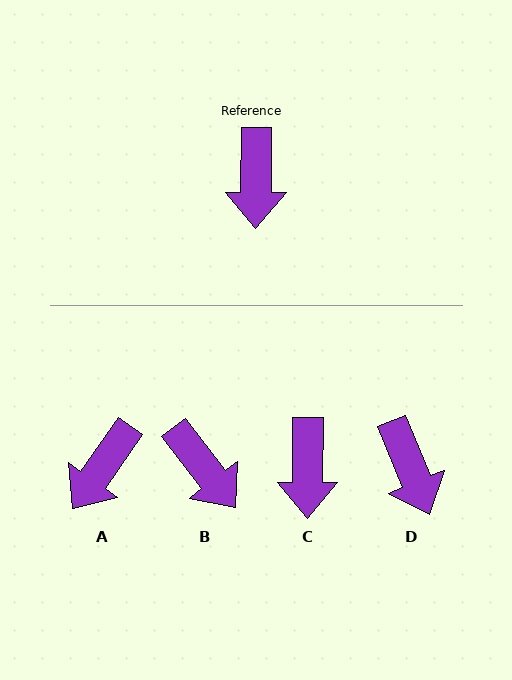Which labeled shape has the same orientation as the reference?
C.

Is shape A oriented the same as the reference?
No, it is off by about 35 degrees.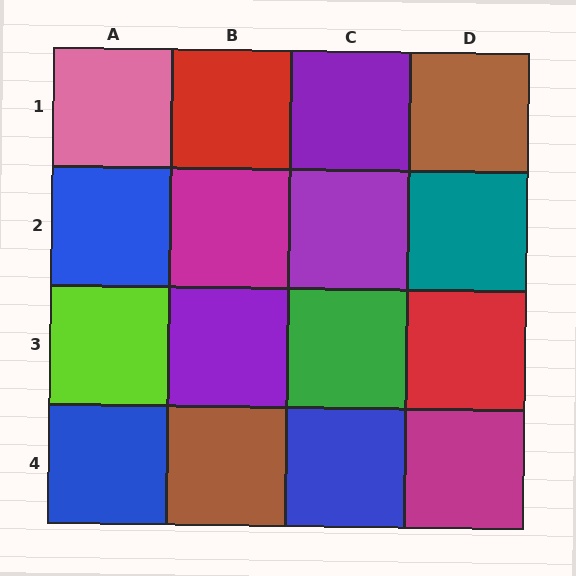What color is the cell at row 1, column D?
Brown.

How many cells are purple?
3 cells are purple.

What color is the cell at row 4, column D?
Magenta.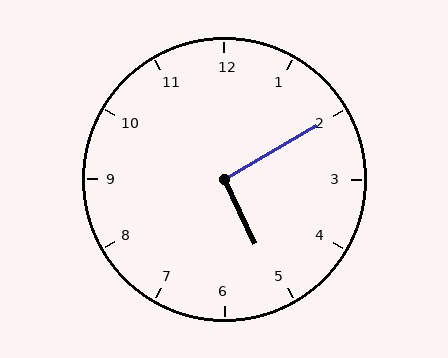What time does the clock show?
5:10.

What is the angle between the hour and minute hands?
Approximately 95 degrees.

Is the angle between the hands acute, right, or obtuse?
It is right.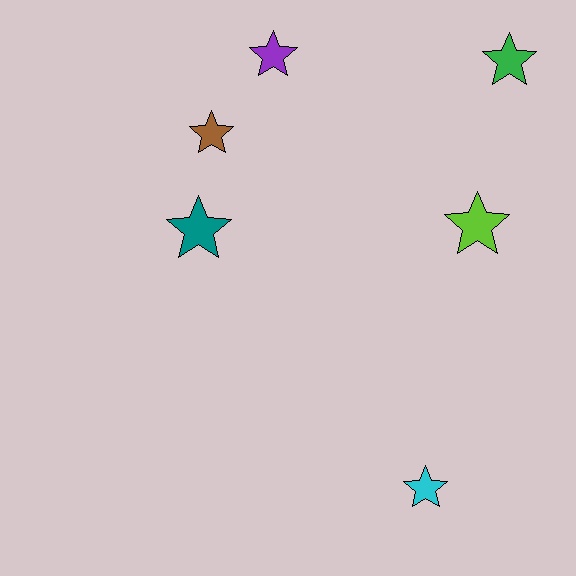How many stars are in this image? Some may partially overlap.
There are 6 stars.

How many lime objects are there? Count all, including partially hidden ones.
There is 1 lime object.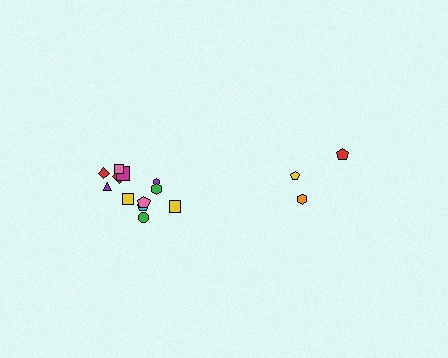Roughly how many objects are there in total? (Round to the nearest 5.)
Roughly 15 objects in total.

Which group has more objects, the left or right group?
The left group.